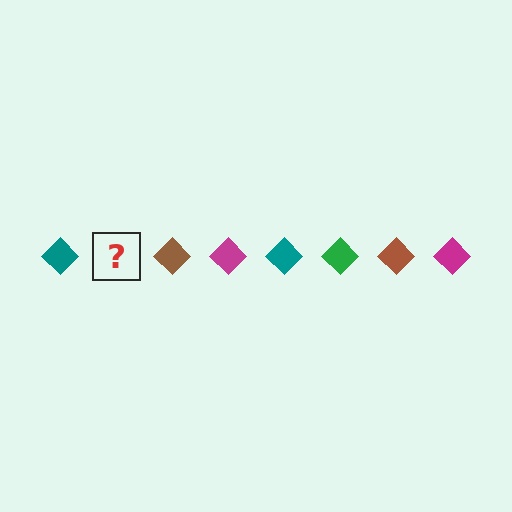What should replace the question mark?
The question mark should be replaced with a green diamond.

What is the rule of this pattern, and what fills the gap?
The rule is that the pattern cycles through teal, green, brown, magenta diamonds. The gap should be filled with a green diamond.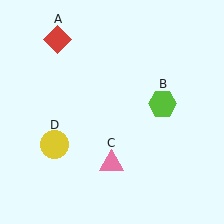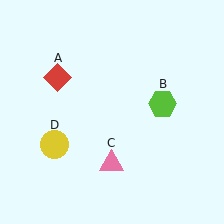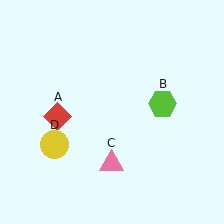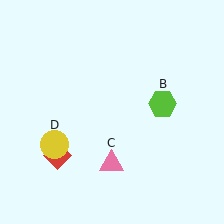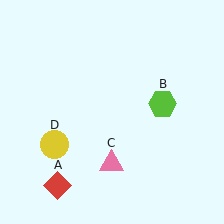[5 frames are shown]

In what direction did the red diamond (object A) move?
The red diamond (object A) moved down.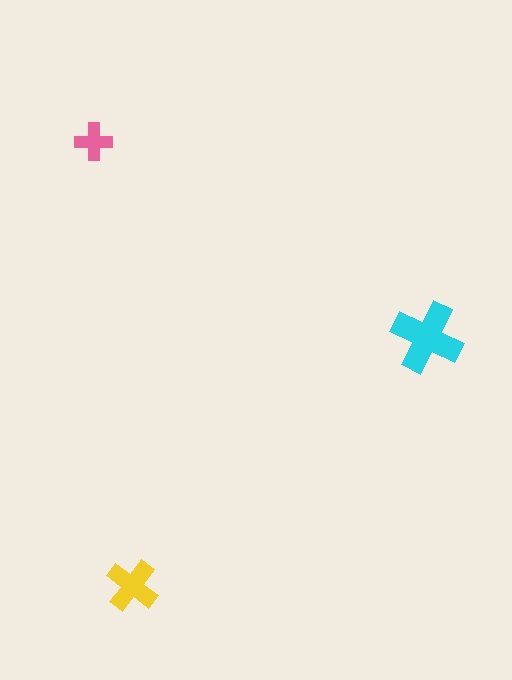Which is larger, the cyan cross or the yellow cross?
The cyan one.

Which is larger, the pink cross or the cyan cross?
The cyan one.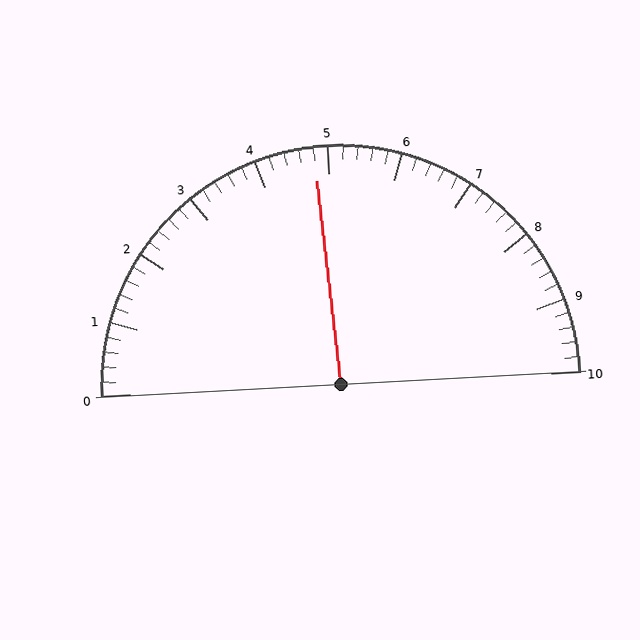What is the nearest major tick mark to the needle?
The nearest major tick mark is 5.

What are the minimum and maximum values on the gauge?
The gauge ranges from 0 to 10.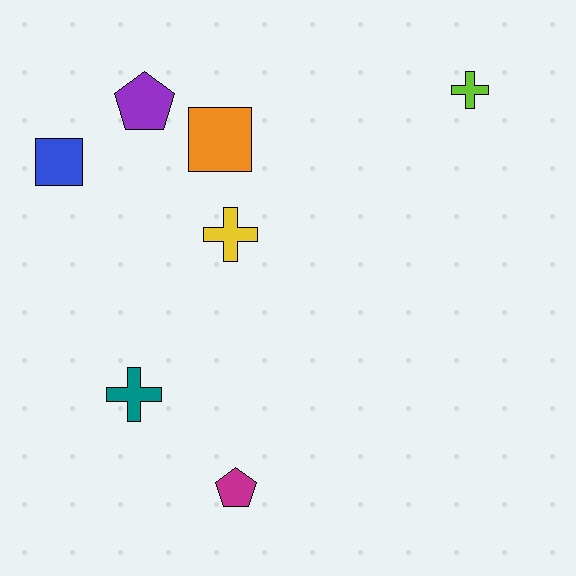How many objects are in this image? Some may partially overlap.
There are 7 objects.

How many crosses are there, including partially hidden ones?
There are 3 crosses.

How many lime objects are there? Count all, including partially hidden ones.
There is 1 lime object.